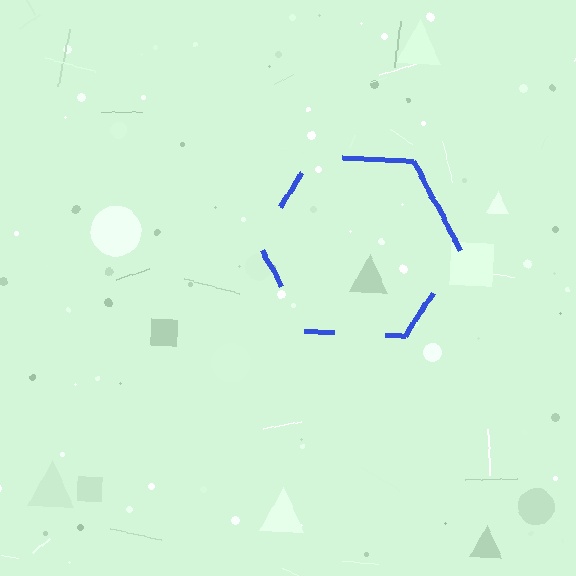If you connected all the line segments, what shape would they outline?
They would outline a hexagon.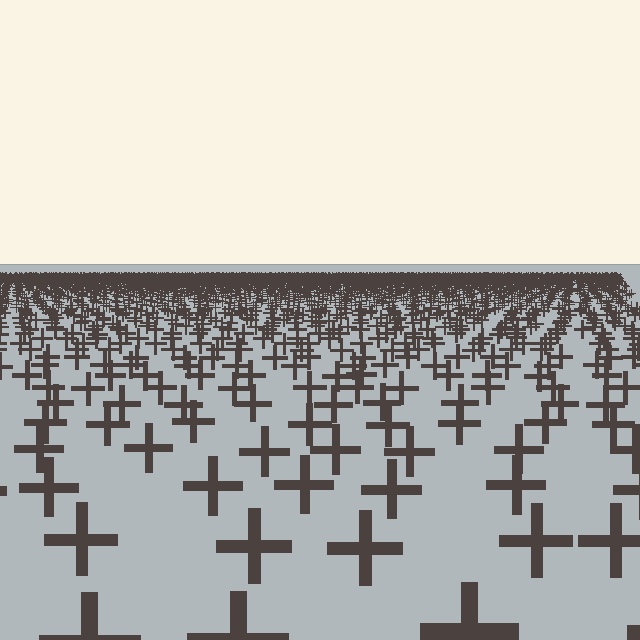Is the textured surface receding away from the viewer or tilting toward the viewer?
The surface is receding away from the viewer. Texture elements get smaller and denser toward the top.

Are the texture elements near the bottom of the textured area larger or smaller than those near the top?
Larger. Near the bottom, elements are closer to the viewer and appear at a bigger on-screen size.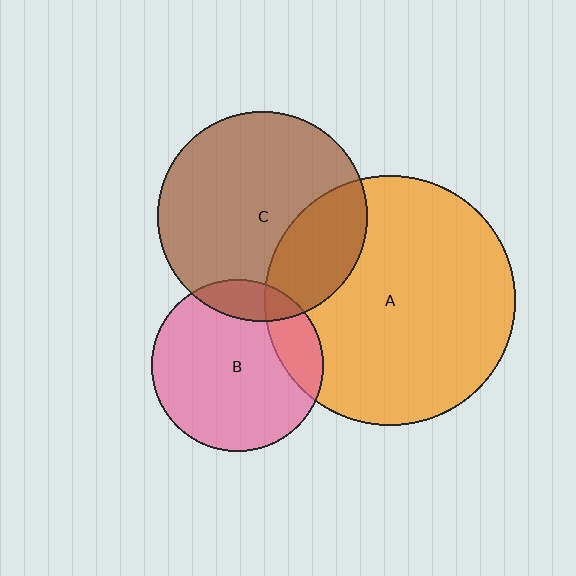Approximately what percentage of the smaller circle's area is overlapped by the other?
Approximately 25%.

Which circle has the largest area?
Circle A (orange).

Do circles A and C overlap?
Yes.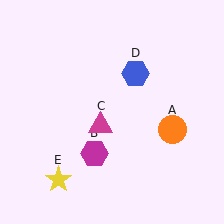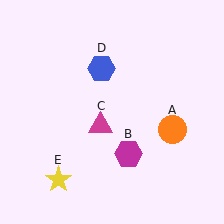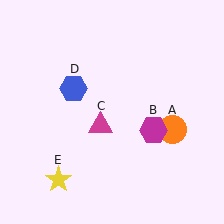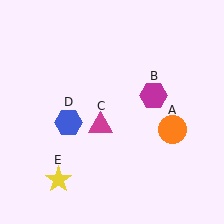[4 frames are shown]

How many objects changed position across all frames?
2 objects changed position: magenta hexagon (object B), blue hexagon (object D).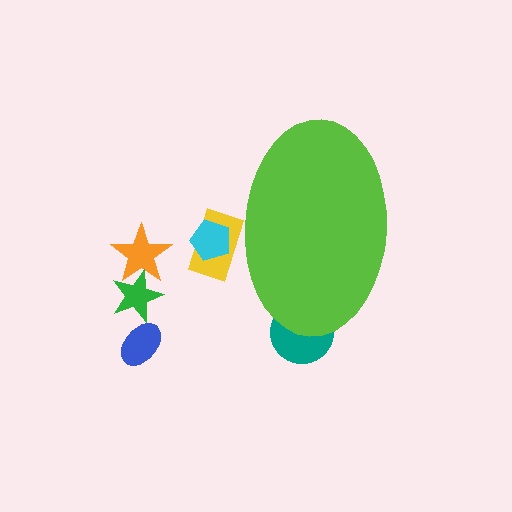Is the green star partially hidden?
No, the green star is fully visible.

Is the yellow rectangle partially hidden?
Yes, the yellow rectangle is partially hidden behind the lime ellipse.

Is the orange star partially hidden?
No, the orange star is fully visible.